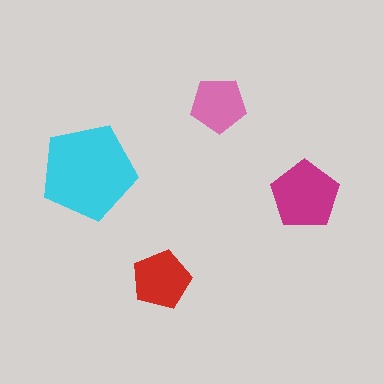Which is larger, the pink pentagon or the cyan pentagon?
The cyan one.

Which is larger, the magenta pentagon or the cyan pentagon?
The cyan one.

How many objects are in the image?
There are 4 objects in the image.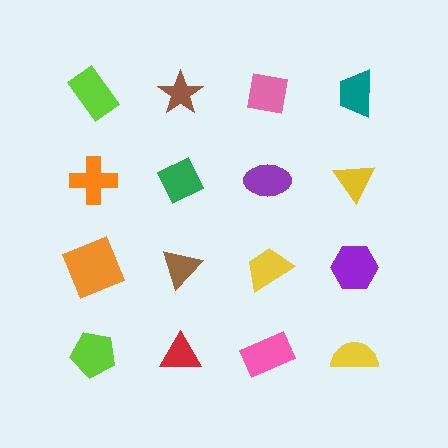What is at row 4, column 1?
A lime pentagon.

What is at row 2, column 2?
A green diamond.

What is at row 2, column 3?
A purple ellipse.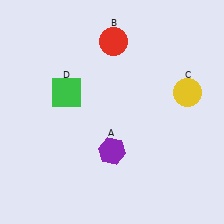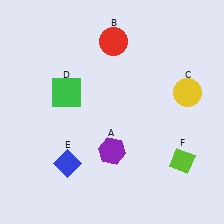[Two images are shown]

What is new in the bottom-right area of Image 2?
A lime diamond (F) was added in the bottom-right area of Image 2.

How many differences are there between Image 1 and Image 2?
There are 2 differences between the two images.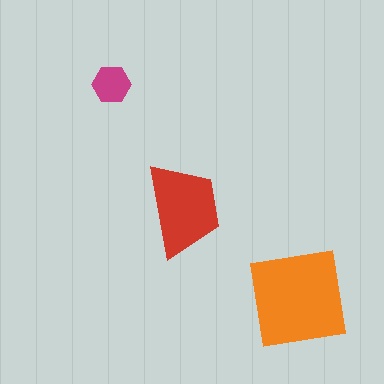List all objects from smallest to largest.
The magenta hexagon, the red trapezoid, the orange square.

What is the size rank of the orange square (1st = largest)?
1st.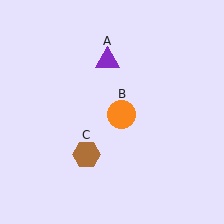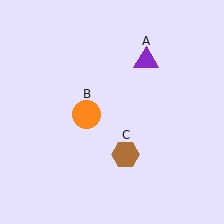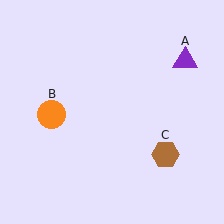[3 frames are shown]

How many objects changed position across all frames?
3 objects changed position: purple triangle (object A), orange circle (object B), brown hexagon (object C).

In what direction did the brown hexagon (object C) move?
The brown hexagon (object C) moved right.